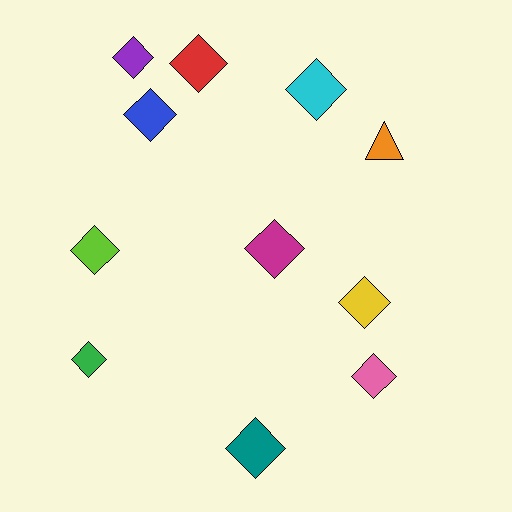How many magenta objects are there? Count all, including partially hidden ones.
There is 1 magenta object.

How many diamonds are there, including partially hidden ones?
There are 10 diamonds.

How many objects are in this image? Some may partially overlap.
There are 11 objects.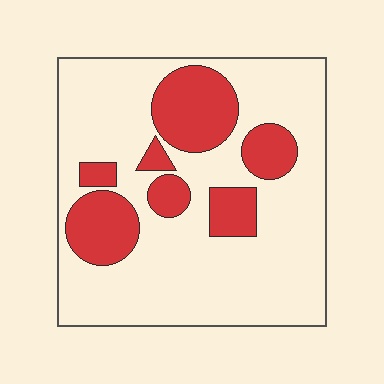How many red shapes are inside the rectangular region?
7.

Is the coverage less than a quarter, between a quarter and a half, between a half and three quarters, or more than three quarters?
Between a quarter and a half.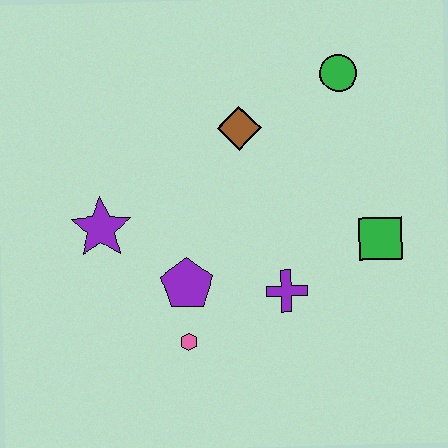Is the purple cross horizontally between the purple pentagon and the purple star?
No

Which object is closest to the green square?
The purple cross is closest to the green square.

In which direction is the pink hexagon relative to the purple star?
The pink hexagon is below the purple star.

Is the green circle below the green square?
No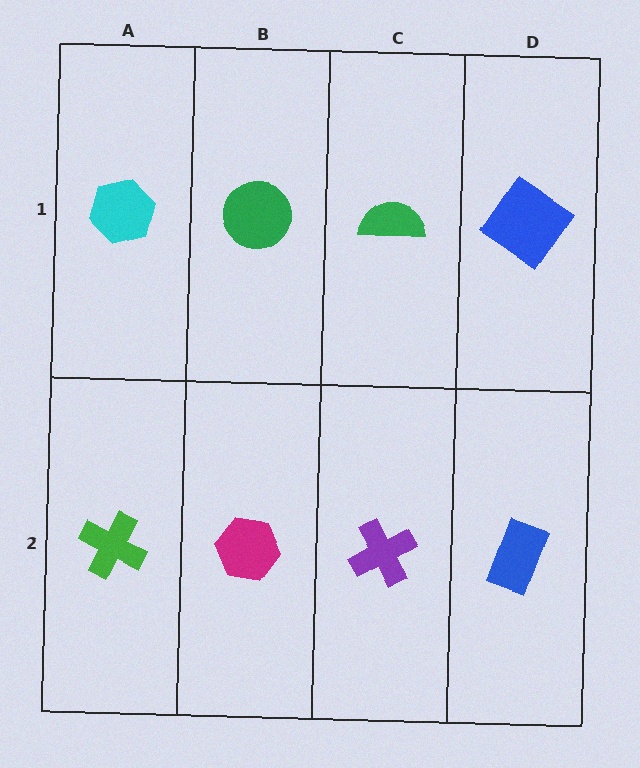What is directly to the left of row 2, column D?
A purple cross.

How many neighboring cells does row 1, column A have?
2.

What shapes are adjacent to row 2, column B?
A green circle (row 1, column B), a green cross (row 2, column A), a purple cross (row 2, column C).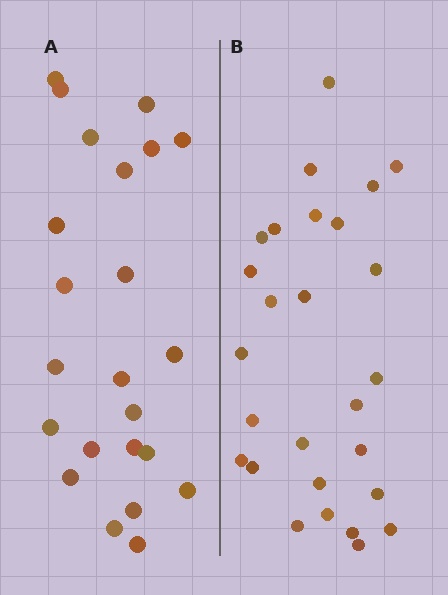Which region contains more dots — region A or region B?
Region B (the right region) has more dots.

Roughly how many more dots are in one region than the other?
Region B has about 4 more dots than region A.